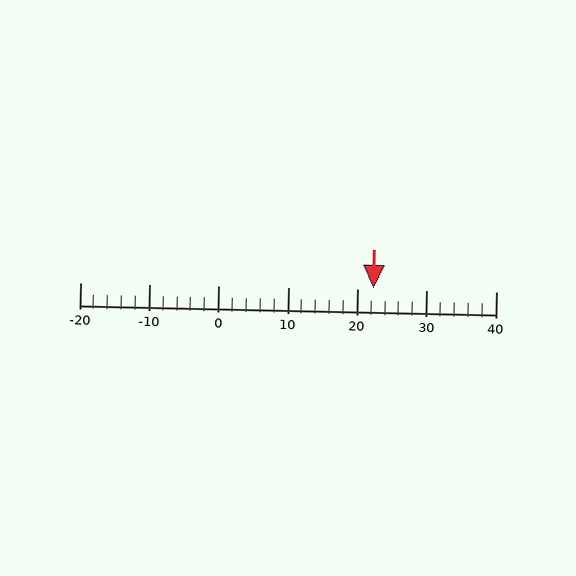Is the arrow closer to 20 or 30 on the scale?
The arrow is closer to 20.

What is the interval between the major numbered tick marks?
The major tick marks are spaced 10 units apart.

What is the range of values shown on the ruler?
The ruler shows values from -20 to 40.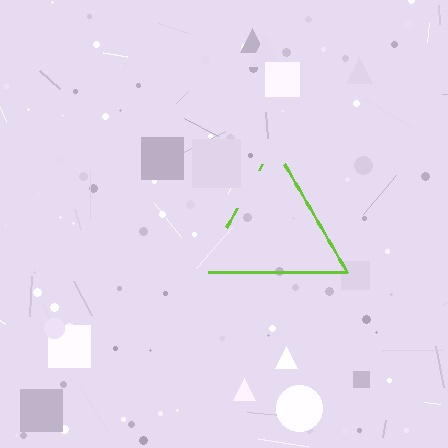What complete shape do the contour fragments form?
The contour fragments form a triangle.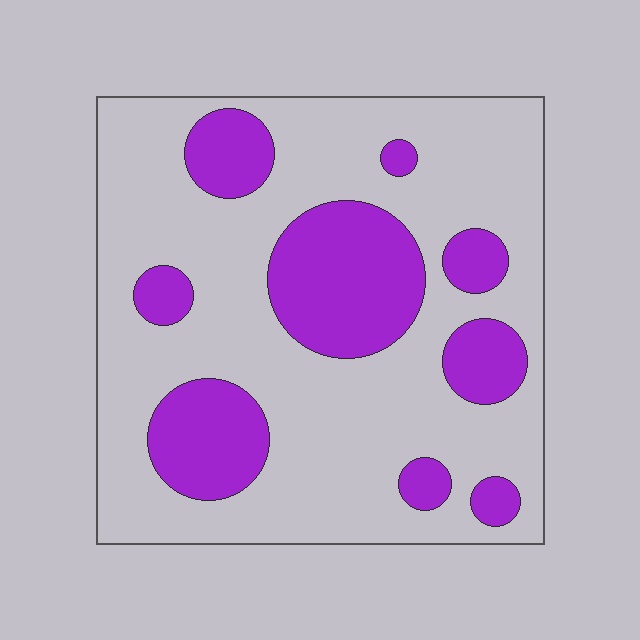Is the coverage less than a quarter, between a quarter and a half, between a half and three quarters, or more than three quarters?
Between a quarter and a half.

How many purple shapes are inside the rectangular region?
9.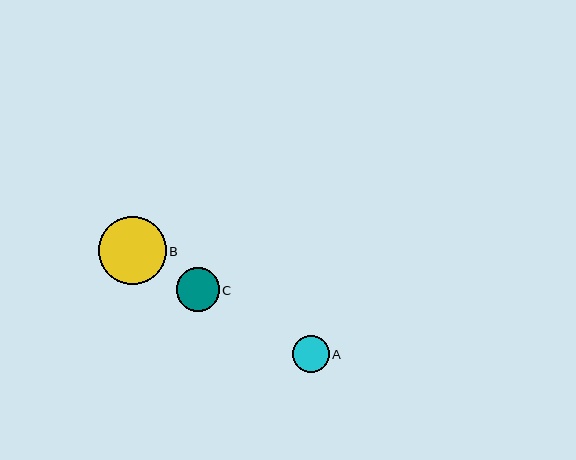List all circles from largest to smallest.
From largest to smallest: B, C, A.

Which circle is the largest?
Circle B is the largest with a size of approximately 68 pixels.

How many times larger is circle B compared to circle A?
Circle B is approximately 1.9 times the size of circle A.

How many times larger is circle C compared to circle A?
Circle C is approximately 1.2 times the size of circle A.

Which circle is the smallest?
Circle A is the smallest with a size of approximately 36 pixels.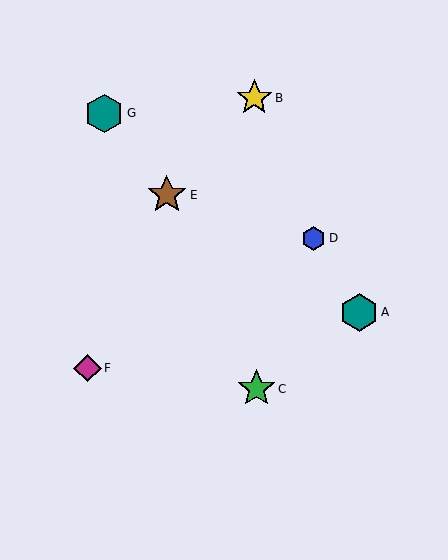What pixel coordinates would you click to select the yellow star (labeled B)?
Click at (254, 98) to select the yellow star B.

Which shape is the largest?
The brown star (labeled E) is the largest.